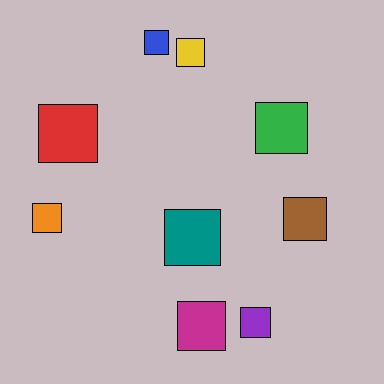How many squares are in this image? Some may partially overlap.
There are 9 squares.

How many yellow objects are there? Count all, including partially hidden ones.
There is 1 yellow object.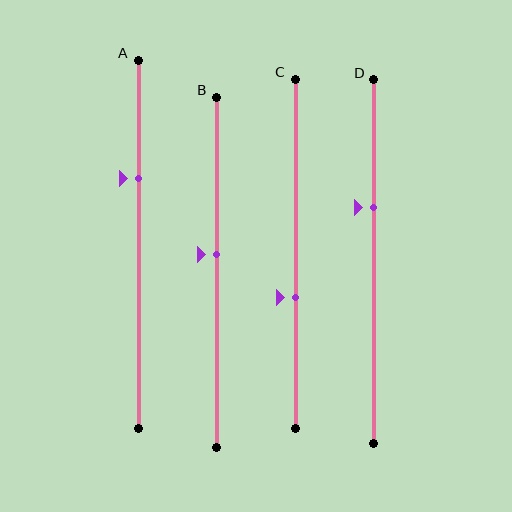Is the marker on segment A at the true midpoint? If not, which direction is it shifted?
No, the marker on segment A is shifted upward by about 18% of the segment length.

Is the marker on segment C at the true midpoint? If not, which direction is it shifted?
No, the marker on segment C is shifted downward by about 12% of the segment length.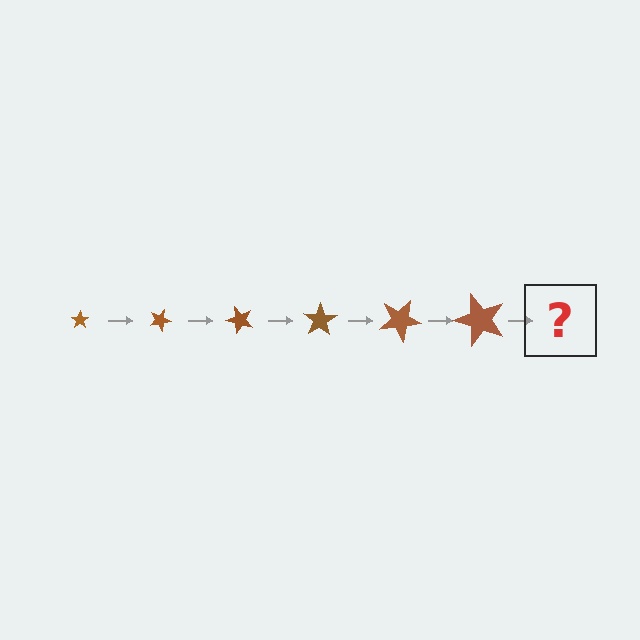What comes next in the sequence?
The next element should be a star, larger than the previous one and rotated 150 degrees from the start.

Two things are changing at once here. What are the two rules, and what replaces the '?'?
The two rules are that the star grows larger each step and it rotates 25 degrees each step. The '?' should be a star, larger than the previous one and rotated 150 degrees from the start.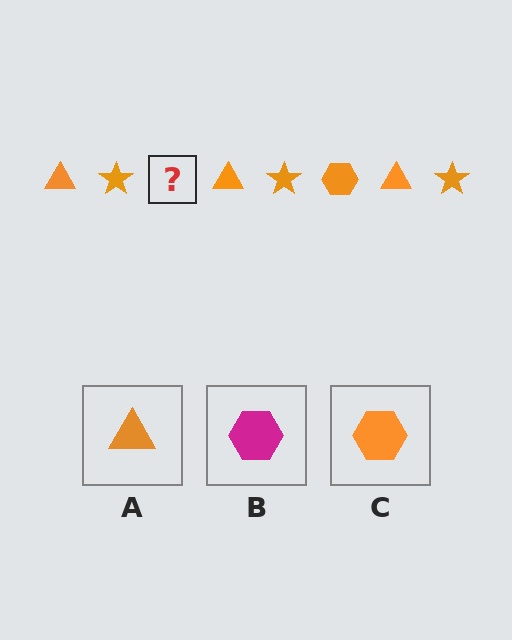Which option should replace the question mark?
Option C.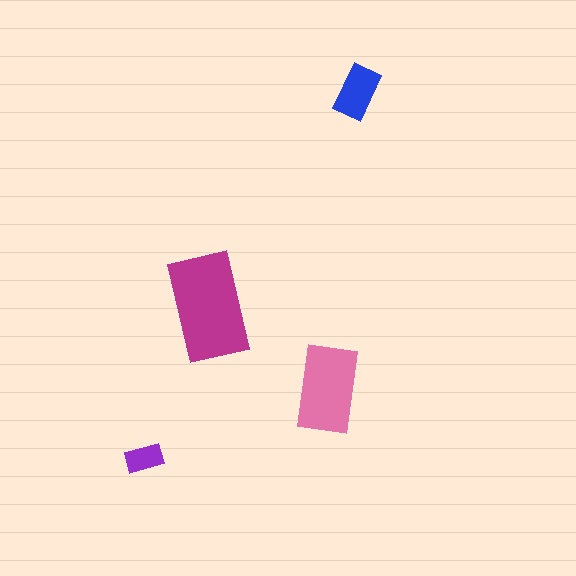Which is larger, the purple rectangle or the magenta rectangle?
The magenta one.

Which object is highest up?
The blue rectangle is topmost.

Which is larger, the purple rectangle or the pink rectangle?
The pink one.